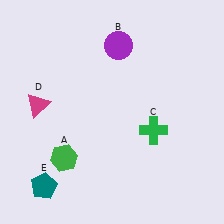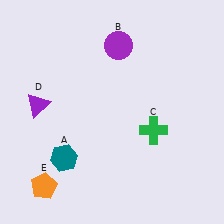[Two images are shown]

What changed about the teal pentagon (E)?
In Image 1, E is teal. In Image 2, it changed to orange.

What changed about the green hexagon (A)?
In Image 1, A is green. In Image 2, it changed to teal.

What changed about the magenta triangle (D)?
In Image 1, D is magenta. In Image 2, it changed to purple.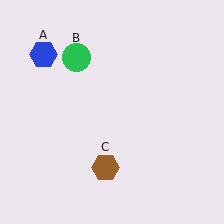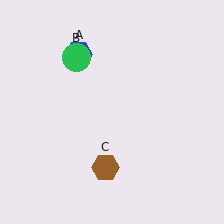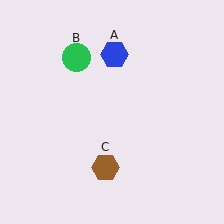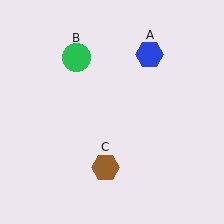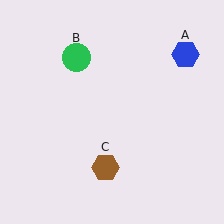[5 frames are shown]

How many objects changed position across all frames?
1 object changed position: blue hexagon (object A).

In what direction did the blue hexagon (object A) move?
The blue hexagon (object A) moved right.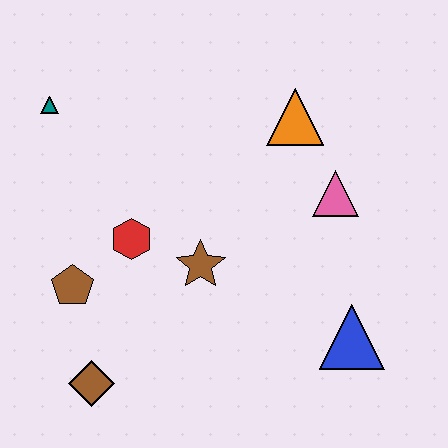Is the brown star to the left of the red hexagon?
No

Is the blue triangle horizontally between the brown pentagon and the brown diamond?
No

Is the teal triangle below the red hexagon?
No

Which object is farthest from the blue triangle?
The teal triangle is farthest from the blue triangle.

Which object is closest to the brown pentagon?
The red hexagon is closest to the brown pentagon.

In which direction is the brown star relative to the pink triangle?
The brown star is to the left of the pink triangle.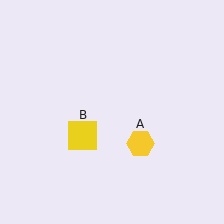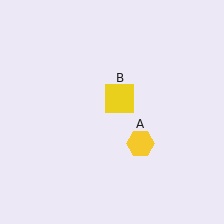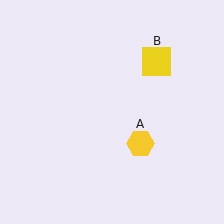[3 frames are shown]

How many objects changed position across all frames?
1 object changed position: yellow square (object B).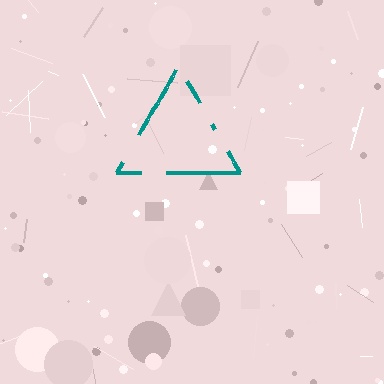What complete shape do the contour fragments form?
The contour fragments form a triangle.